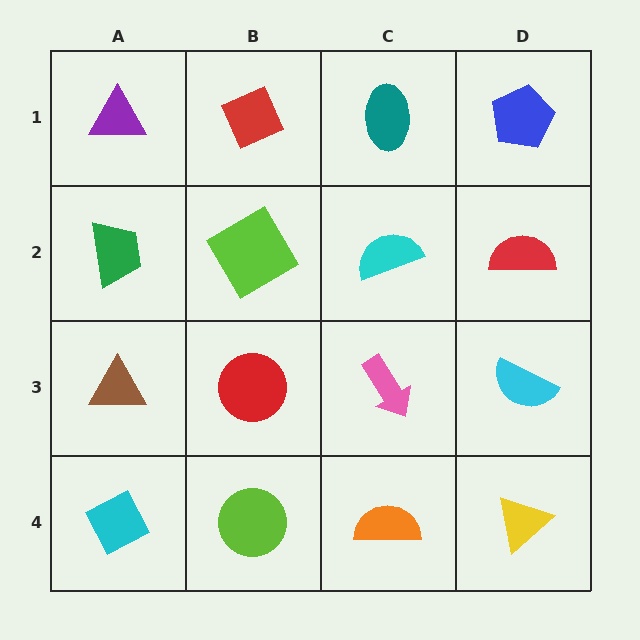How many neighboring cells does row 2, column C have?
4.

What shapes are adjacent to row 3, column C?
A cyan semicircle (row 2, column C), an orange semicircle (row 4, column C), a red circle (row 3, column B), a cyan semicircle (row 3, column D).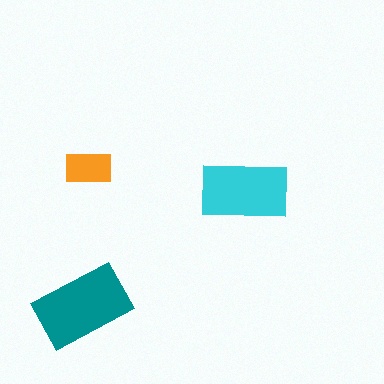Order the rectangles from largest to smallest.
the teal one, the cyan one, the orange one.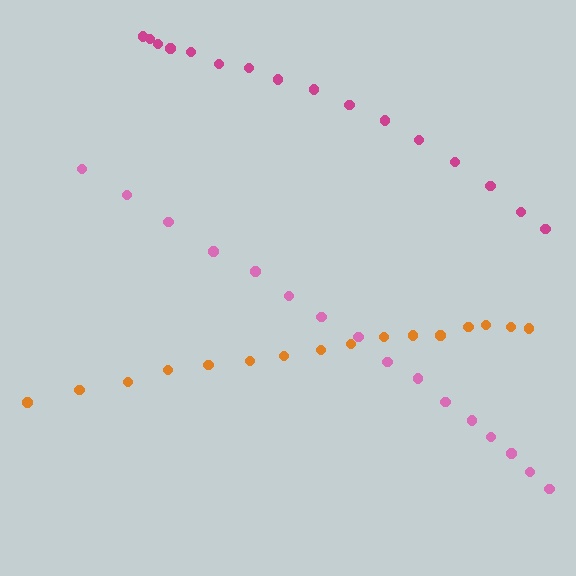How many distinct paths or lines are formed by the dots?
There are 3 distinct paths.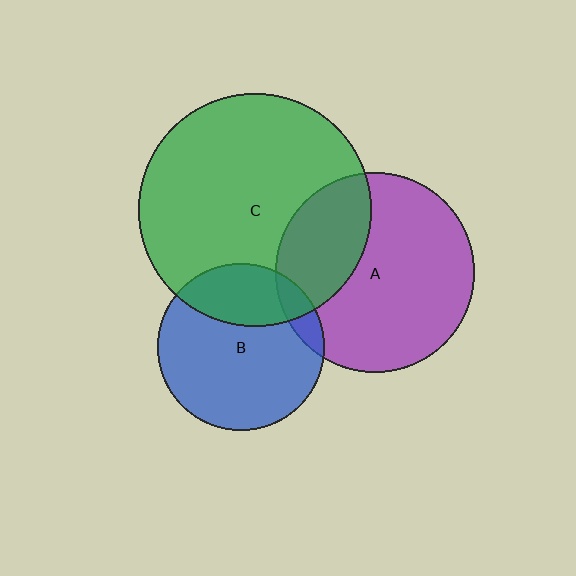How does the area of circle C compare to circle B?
Approximately 1.9 times.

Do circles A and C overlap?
Yes.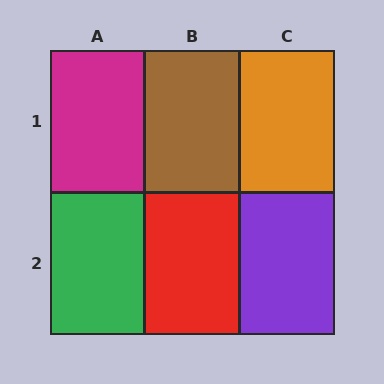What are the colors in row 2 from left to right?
Green, red, purple.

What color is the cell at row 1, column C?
Orange.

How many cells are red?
1 cell is red.